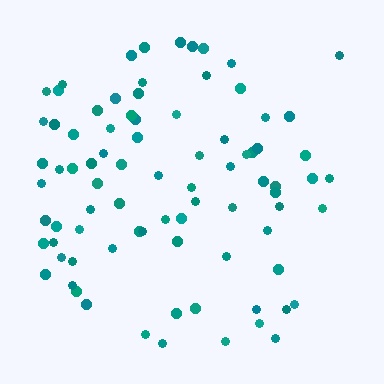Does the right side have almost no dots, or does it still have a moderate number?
Still a moderate number, just noticeably fewer than the left.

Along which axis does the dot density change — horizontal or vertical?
Horizontal.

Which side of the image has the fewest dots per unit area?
The right.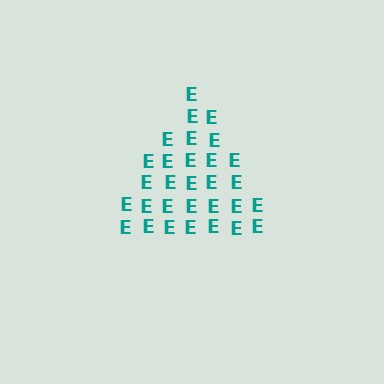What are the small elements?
The small elements are letter E's.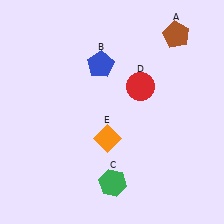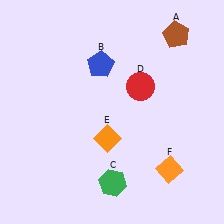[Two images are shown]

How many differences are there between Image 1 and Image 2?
There is 1 difference between the two images.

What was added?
An orange diamond (F) was added in Image 2.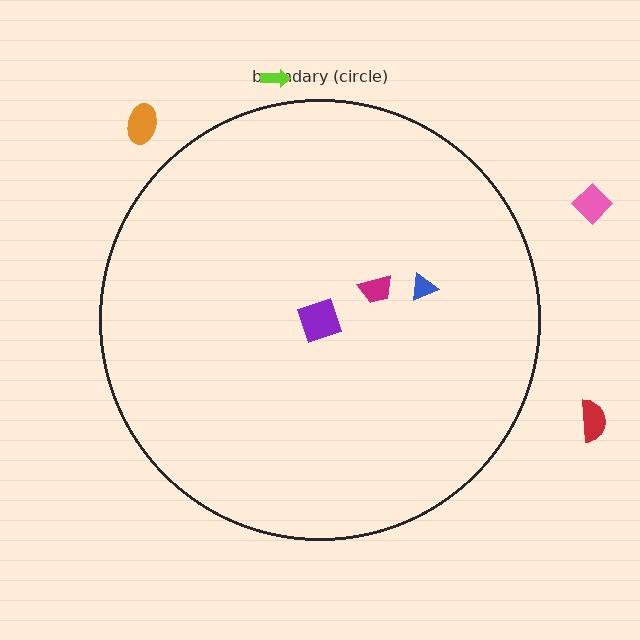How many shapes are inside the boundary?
3 inside, 4 outside.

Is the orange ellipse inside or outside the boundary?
Outside.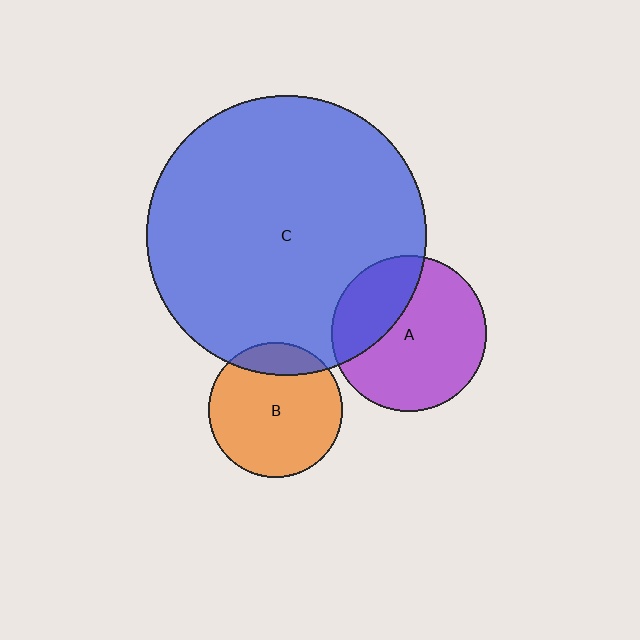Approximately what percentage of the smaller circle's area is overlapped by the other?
Approximately 30%.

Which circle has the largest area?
Circle C (blue).